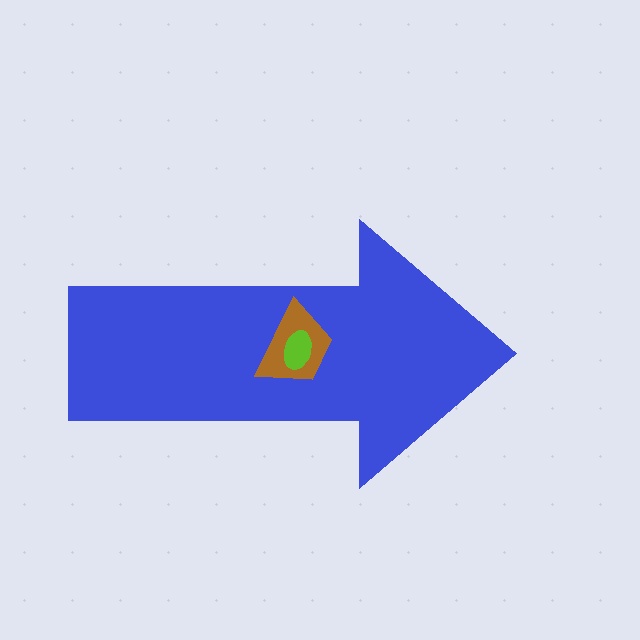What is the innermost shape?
The lime ellipse.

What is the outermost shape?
The blue arrow.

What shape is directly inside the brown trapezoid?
The lime ellipse.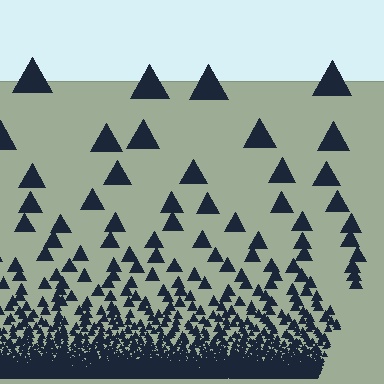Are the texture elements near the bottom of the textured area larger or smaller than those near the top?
Smaller. The gradient is inverted — elements near the bottom are smaller and denser.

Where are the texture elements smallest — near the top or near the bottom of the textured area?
Near the bottom.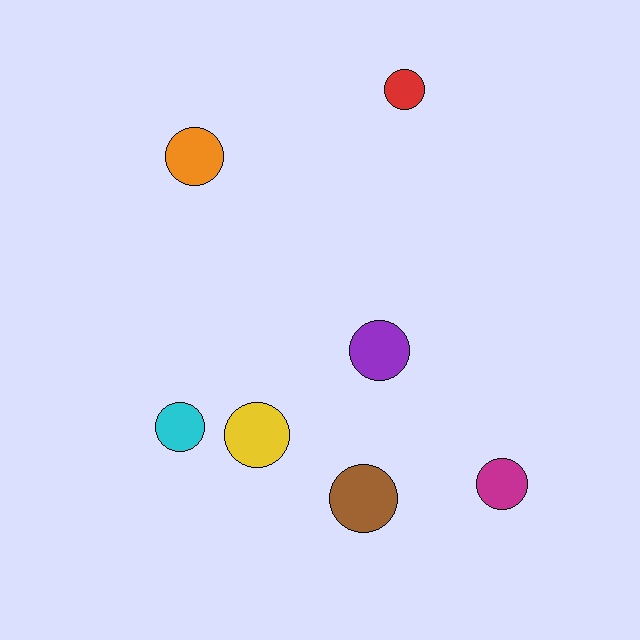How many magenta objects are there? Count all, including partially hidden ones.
There is 1 magenta object.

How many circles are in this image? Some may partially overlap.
There are 7 circles.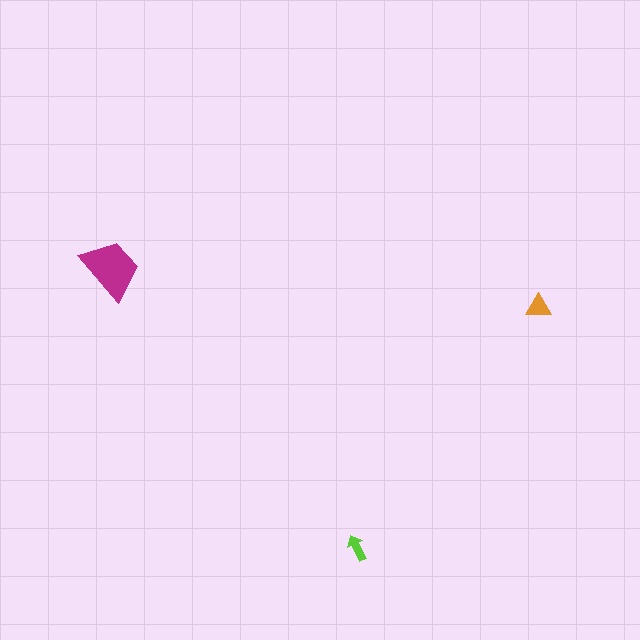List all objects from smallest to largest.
The lime arrow, the orange triangle, the magenta trapezoid.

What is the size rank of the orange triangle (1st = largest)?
2nd.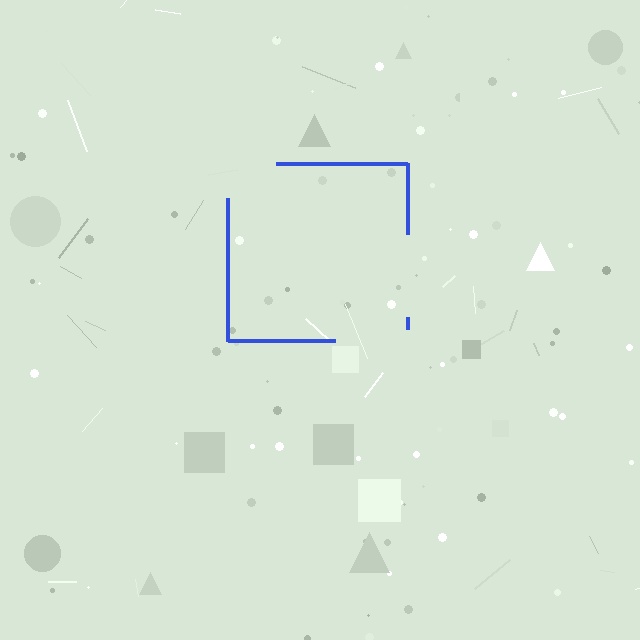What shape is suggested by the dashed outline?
The dashed outline suggests a square.